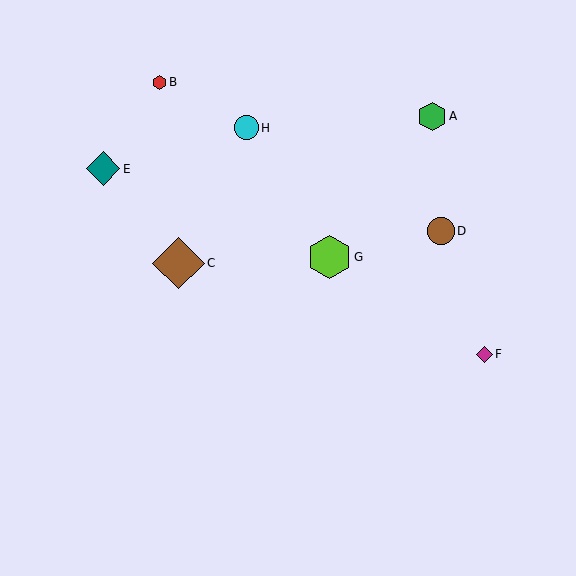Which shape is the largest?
The brown diamond (labeled C) is the largest.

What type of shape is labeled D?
Shape D is a brown circle.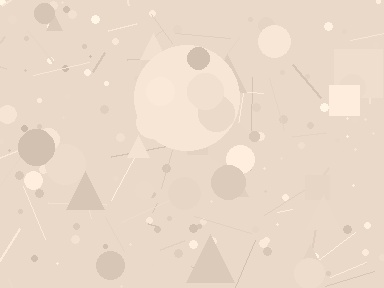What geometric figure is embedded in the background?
A circle is embedded in the background.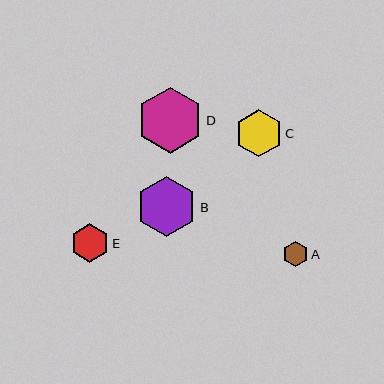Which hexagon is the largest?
Hexagon D is the largest with a size of approximately 66 pixels.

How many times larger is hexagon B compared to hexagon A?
Hexagon B is approximately 2.4 times the size of hexagon A.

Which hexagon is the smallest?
Hexagon A is the smallest with a size of approximately 25 pixels.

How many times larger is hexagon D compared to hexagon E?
Hexagon D is approximately 1.7 times the size of hexagon E.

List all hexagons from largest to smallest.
From largest to smallest: D, B, C, E, A.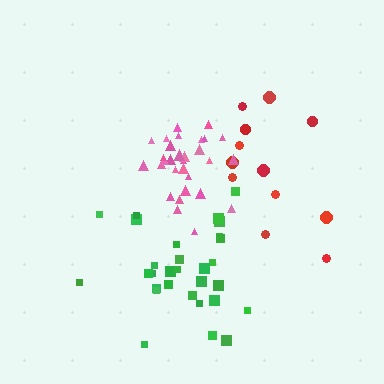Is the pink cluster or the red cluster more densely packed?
Pink.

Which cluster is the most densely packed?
Pink.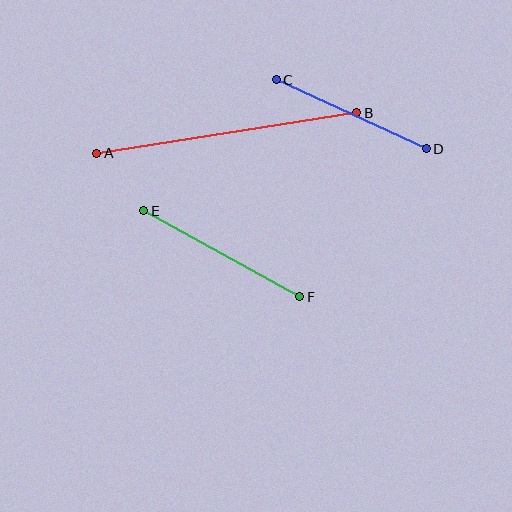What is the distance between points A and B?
The distance is approximately 263 pixels.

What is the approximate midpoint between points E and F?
The midpoint is at approximately (222, 254) pixels.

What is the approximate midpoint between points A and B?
The midpoint is at approximately (227, 133) pixels.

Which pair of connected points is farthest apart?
Points A and B are farthest apart.